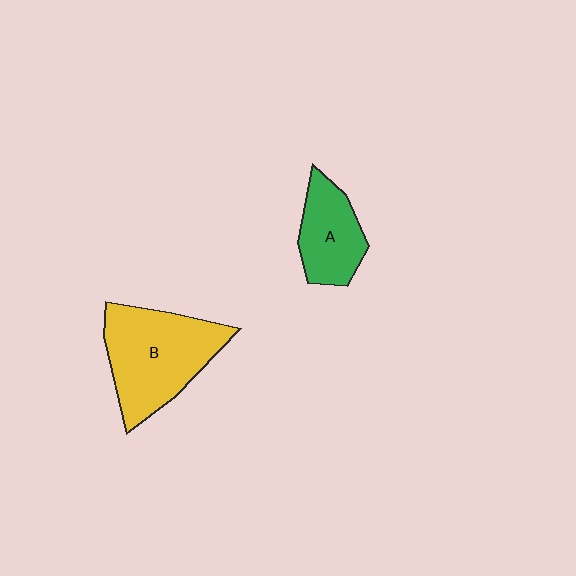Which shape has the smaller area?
Shape A (green).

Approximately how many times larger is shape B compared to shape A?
Approximately 1.7 times.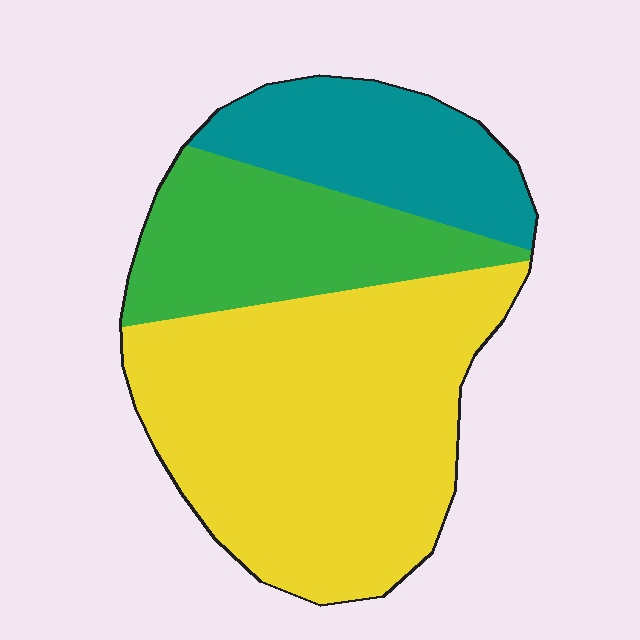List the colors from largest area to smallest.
From largest to smallest: yellow, green, teal.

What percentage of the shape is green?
Green covers about 25% of the shape.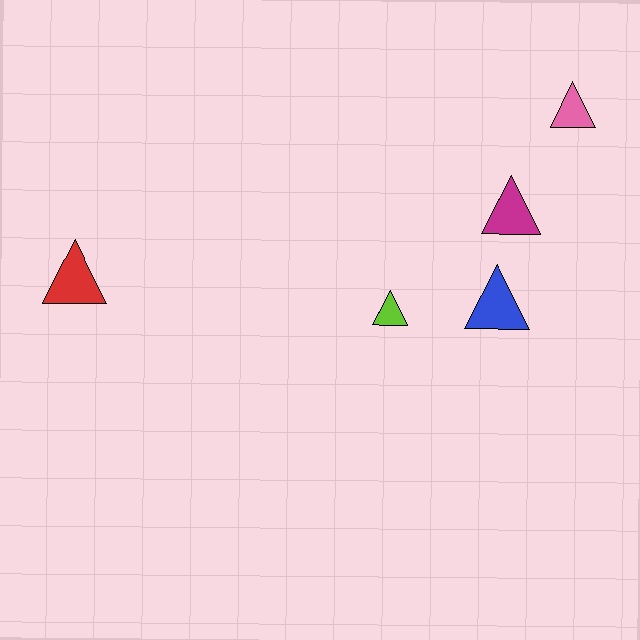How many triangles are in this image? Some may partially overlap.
There are 5 triangles.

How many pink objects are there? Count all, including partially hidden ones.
There is 1 pink object.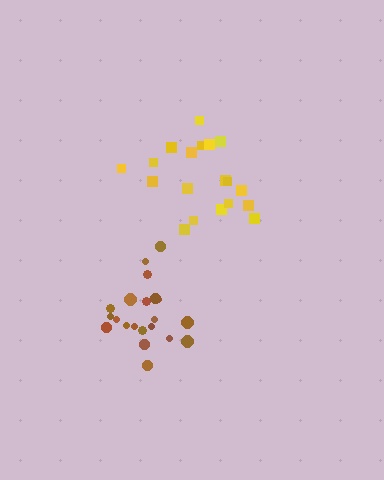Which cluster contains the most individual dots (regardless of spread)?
Brown (21).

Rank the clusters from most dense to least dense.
brown, yellow.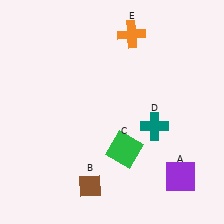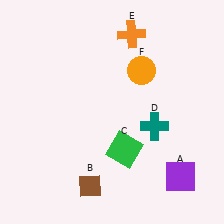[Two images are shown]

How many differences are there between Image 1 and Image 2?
There is 1 difference between the two images.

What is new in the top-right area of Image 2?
An orange circle (F) was added in the top-right area of Image 2.